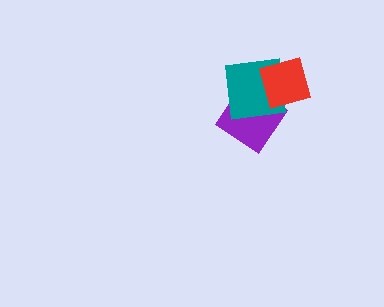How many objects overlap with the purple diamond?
2 objects overlap with the purple diamond.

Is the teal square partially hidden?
Yes, it is partially covered by another shape.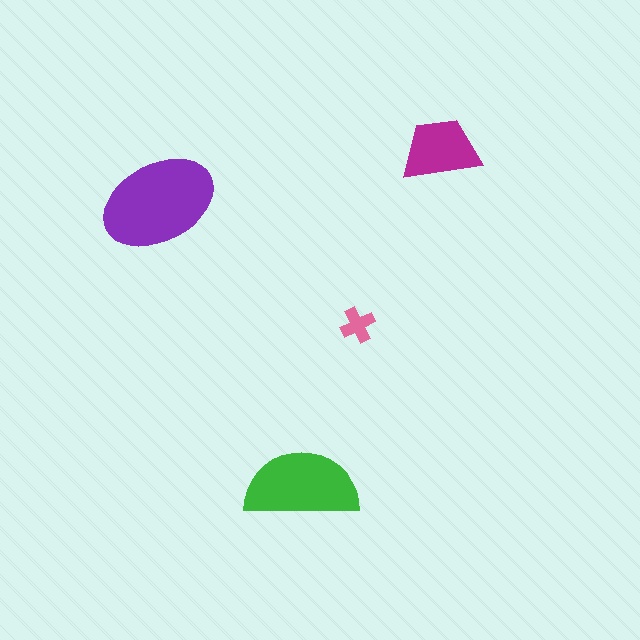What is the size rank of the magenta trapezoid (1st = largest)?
3rd.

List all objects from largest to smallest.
The purple ellipse, the green semicircle, the magenta trapezoid, the pink cross.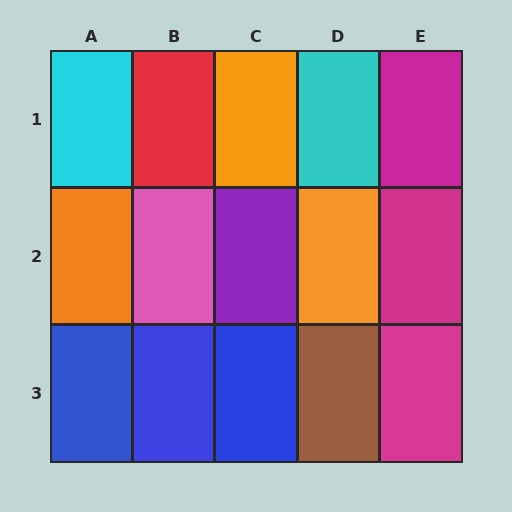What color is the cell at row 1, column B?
Red.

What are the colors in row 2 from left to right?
Orange, pink, purple, orange, magenta.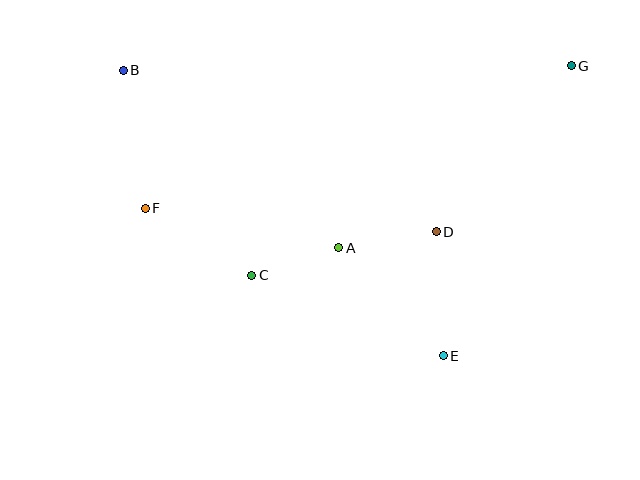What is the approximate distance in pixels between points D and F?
The distance between D and F is approximately 292 pixels.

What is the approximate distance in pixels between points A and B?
The distance between A and B is approximately 279 pixels.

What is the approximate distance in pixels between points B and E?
The distance between B and E is approximately 429 pixels.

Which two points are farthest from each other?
Points F and G are farthest from each other.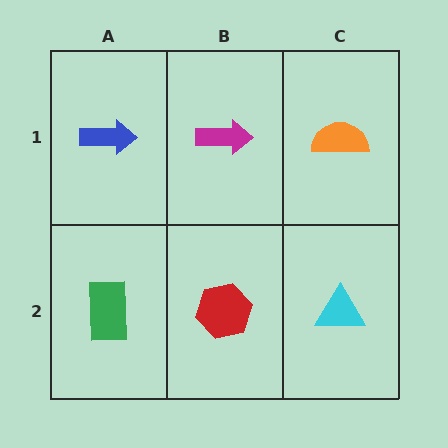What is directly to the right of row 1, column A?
A magenta arrow.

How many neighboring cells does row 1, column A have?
2.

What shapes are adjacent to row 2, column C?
An orange semicircle (row 1, column C), a red hexagon (row 2, column B).